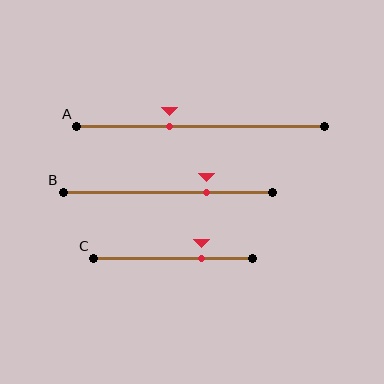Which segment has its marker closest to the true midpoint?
Segment A has its marker closest to the true midpoint.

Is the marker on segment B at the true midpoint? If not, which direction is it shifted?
No, the marker on segment B is shifted to the right by about 18% of the segment length.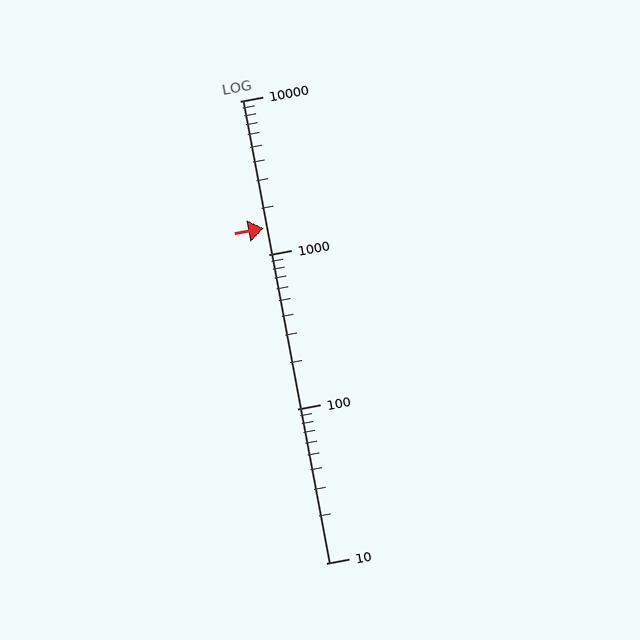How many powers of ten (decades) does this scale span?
The scale spans 3 decades, from 10 to 10000.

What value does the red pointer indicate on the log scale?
The pointer indicates approximately 1500.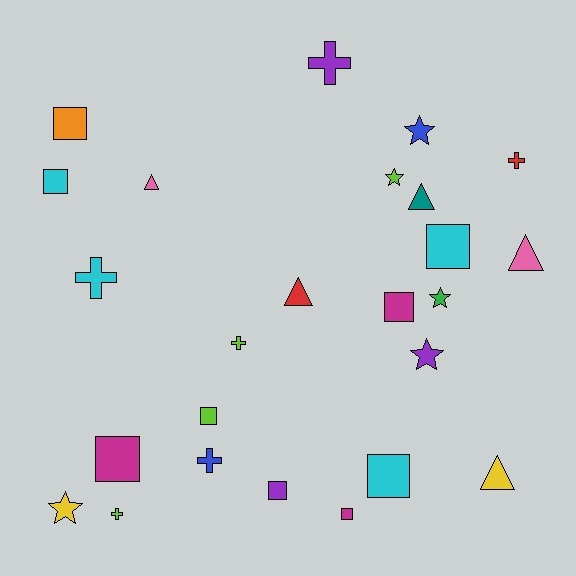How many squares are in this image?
There are 9 squares.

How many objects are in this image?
There are 25 objects.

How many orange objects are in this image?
There is 1 orange object.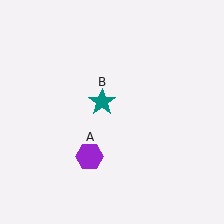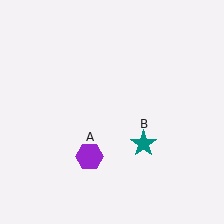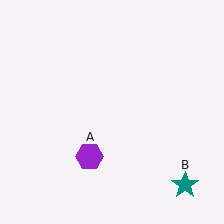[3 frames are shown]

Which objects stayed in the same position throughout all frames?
Purple hexagon (object A) remained stationary.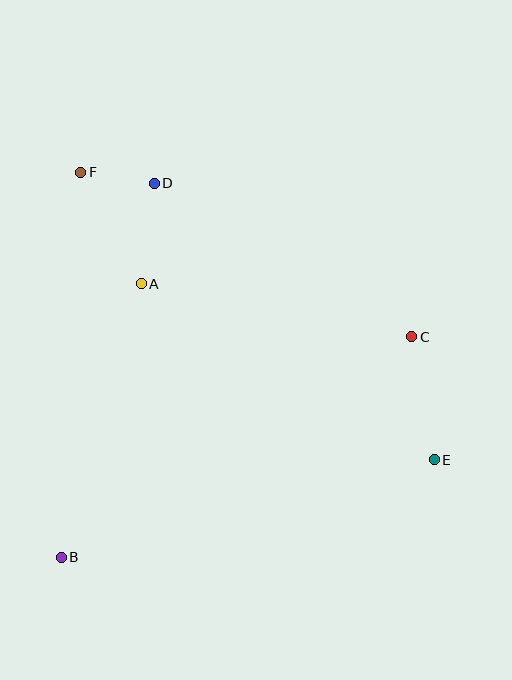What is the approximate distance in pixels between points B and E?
The distance between B and E is approximately 386 pixels.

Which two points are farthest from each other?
Points E and F are farthest from each other.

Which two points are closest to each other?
Points D and F are closest to each other.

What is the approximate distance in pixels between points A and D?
The distance between A and D is approximately 101 pixels.